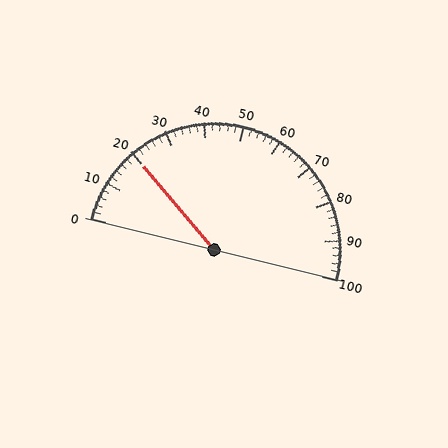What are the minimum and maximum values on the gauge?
The gauge ranges from 0 to 100.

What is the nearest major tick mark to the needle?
The nearest major tick mark is 20.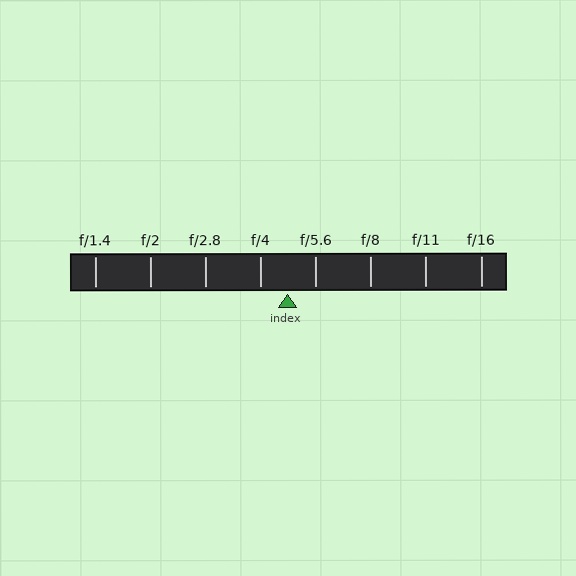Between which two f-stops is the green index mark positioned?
The index mark is between f/4 and f/5.6.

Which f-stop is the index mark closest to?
The index mark is closest to f/4.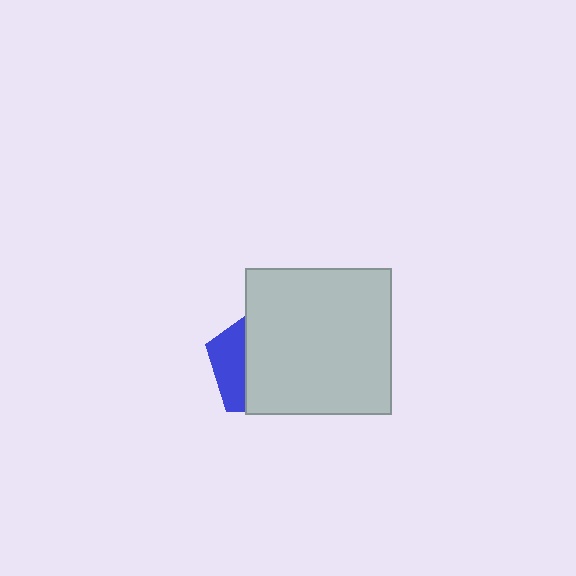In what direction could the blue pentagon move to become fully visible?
The blue pentagon could move left. That would shift it out from behind the light gray square entirely.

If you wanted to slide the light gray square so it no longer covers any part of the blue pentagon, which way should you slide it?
Slide it right — that is the most direct way to separate the two shapes.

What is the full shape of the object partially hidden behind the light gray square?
The partially hidden object is a blue pentagon.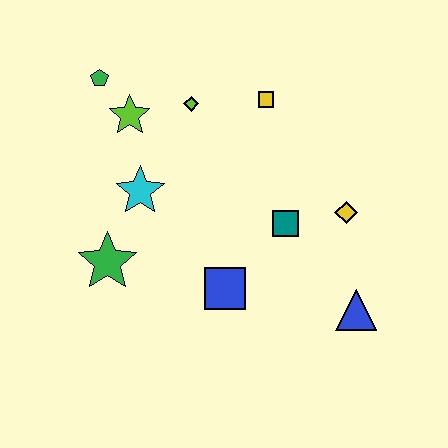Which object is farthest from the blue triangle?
The green pentagon is farthest from the blue triangle.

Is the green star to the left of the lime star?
Yes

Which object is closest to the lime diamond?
The lime star is closest to the lime diamond.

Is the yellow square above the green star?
Yes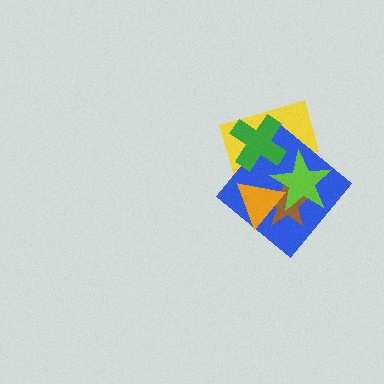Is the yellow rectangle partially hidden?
Yes, it is partially covered by another shape.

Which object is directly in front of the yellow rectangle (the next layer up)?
The blue diamond is directly in front of the yellow rectangle.